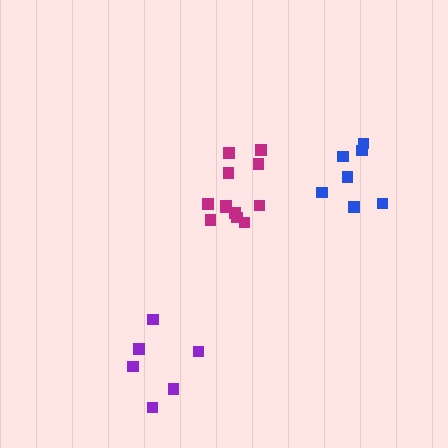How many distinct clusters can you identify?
There are 3 distinct clusters.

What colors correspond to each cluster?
The clusters are colored: blue, purple, magenta.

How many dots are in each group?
Group 1: 7 dots, Group 2: 6 dots, Group 3: 12 dots (25 total).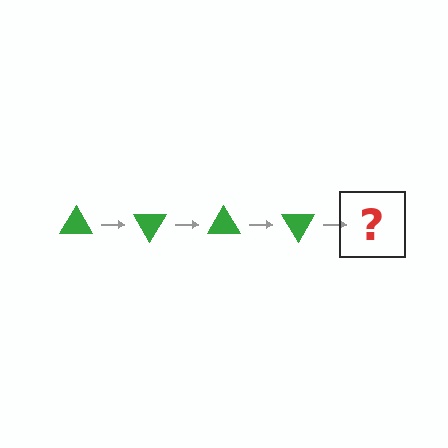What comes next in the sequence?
The next element should be a green triangle rotated 240 degrees.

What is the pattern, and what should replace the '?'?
The pattern is that the triangle rotates 60 degrees each step. The '?' should be a green triangle rotated 240 degrees.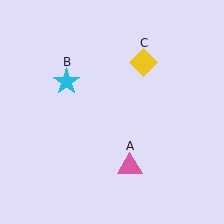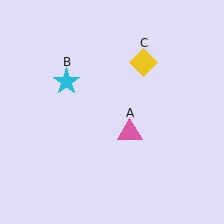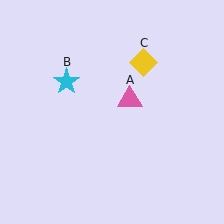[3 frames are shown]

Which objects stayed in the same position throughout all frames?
Cyan star (object B) and yellow diamond (object C) remained stationary.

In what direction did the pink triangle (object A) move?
The pink triangle (object A) moved up.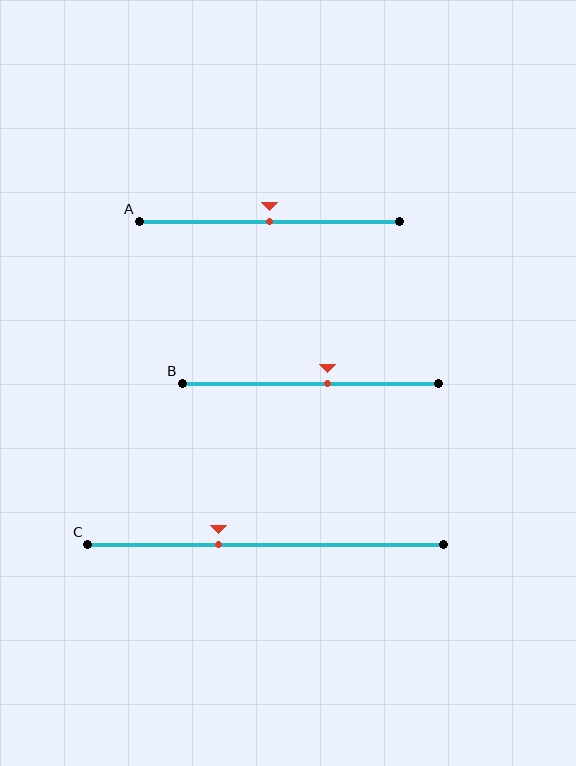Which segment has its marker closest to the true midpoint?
Segment A has its marker closest to the true midpoint.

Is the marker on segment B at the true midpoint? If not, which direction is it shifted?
No, the marker on segment B is shifted to the right by about 7% of the segment length.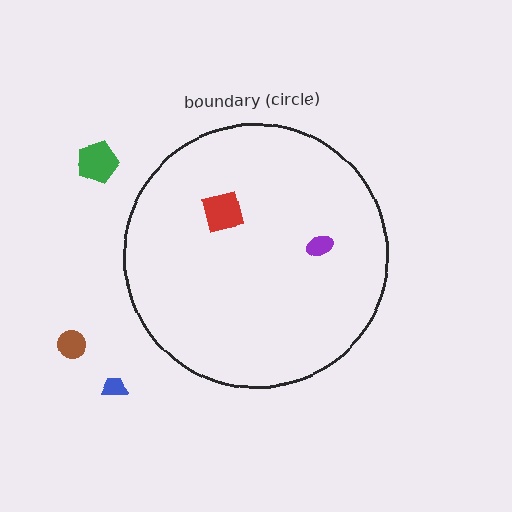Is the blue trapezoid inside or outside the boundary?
Outside.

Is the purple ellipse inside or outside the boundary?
Inside.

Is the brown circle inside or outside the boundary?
Outside.